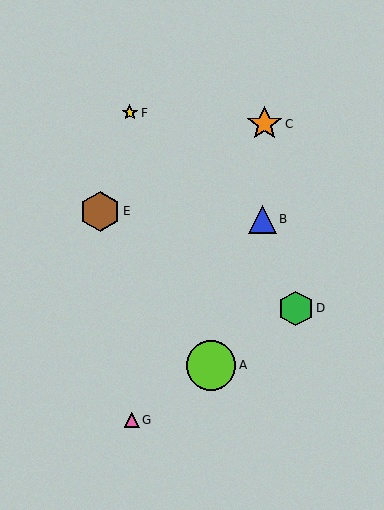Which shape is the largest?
The lime circle (labeled A) is the largest.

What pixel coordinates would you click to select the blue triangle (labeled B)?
Click at (262, 219) to select the blue triangle B.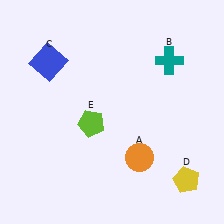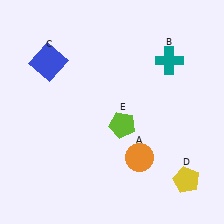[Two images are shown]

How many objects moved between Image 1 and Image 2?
1 object moved between the two images.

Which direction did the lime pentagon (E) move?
The lime pentagon (E) moved right.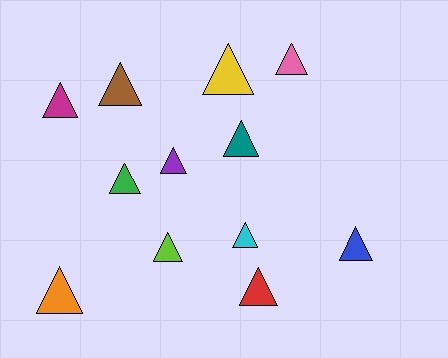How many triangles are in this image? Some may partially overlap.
There are 12 triangles.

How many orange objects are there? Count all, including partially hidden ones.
There is 1 orange object.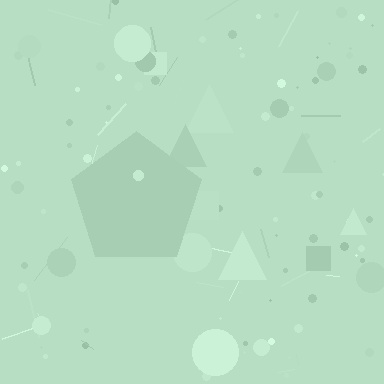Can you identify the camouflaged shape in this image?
The camouflaged shape is a pentagon.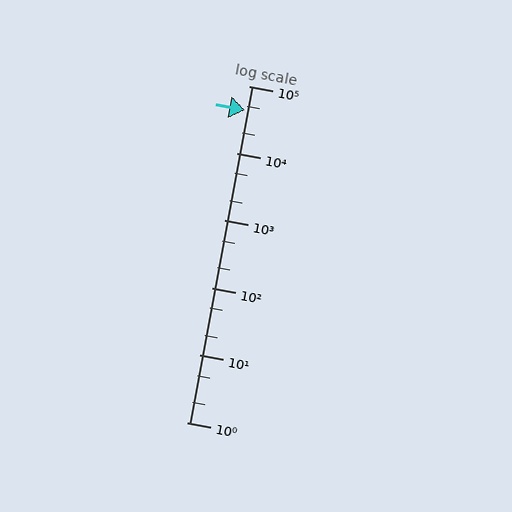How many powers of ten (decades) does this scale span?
The scale spans 5 decades, from 1 to 100000.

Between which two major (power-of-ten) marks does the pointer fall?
The pointer is between 10000 and 100000.